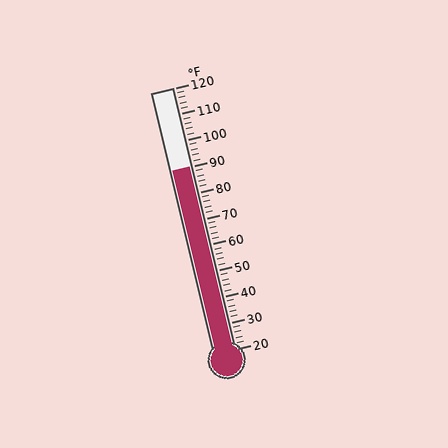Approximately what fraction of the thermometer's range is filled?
The thermometer is filled to approximately 70% of its range.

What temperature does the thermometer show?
The thermometer shows approximately 90°F.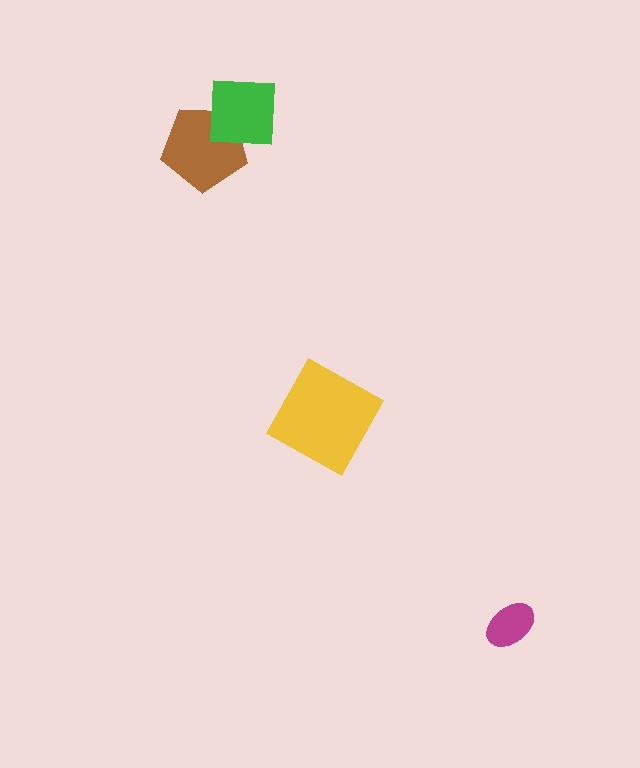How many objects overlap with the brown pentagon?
1 object overlaps with the brown pentagon.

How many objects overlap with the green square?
1 object overlaps with the green square.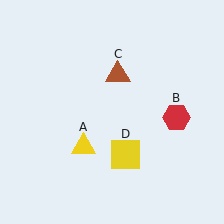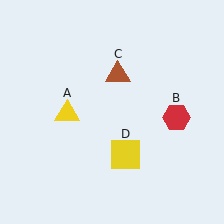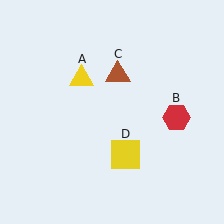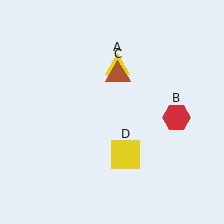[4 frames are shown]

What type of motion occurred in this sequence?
The yellow triangle (object A) rotated clockwise around the center of the scene.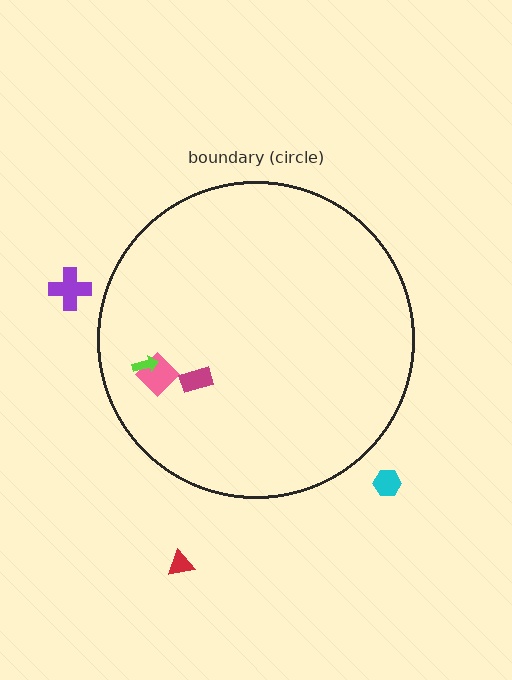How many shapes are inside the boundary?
3 inside, 3 outside.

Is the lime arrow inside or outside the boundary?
Inside.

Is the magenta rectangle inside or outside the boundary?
Inside.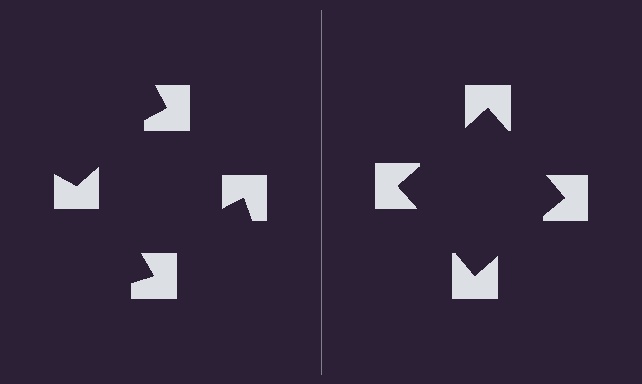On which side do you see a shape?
An illusory square appears on the right side. On the left side the wedge cuts are rotated, so no coherent shape forms.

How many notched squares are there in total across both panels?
8 — 4 on each side.